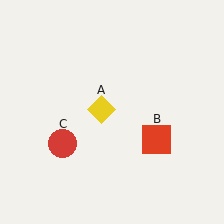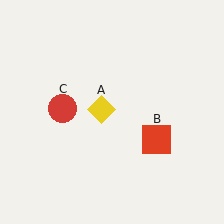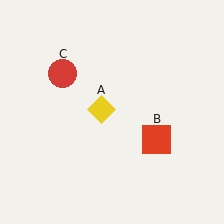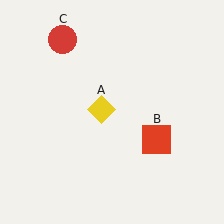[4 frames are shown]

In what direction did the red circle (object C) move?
The red circle (object C) moved up.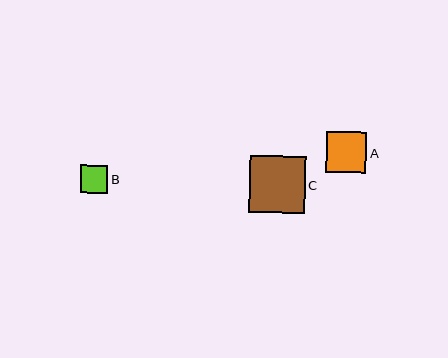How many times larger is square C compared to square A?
Square C is approximately 1.4 times the size of square A.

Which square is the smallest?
Square B is the smallest with a size of approximately 28 pixels.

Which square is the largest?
Square C is the largest with a size of approximately 56 pixels.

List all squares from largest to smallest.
From largest to smallest: C, A, B.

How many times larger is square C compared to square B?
Square C is approximately 2.0 times the size of square B.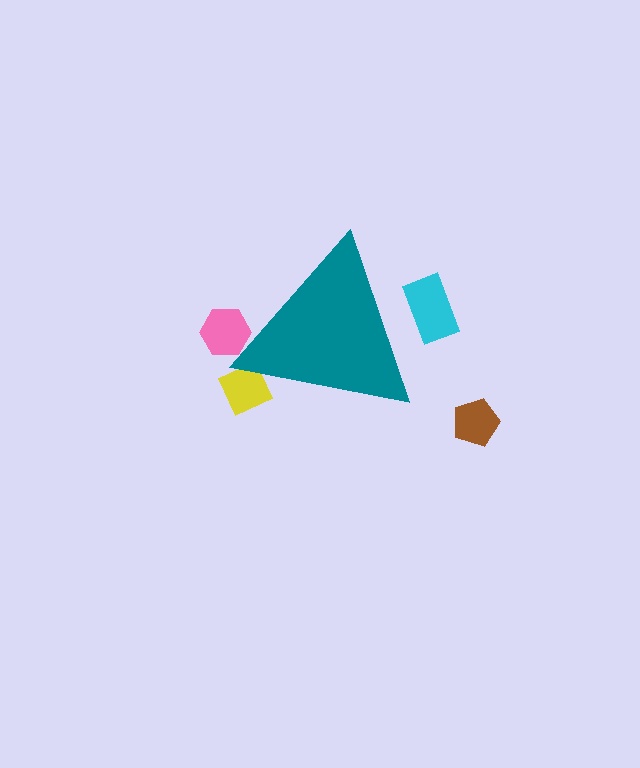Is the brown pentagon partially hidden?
No, the brown pentagon is fully visible.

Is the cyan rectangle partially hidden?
Yes, the cyan rectangle is partially hidden behind the teal triangle.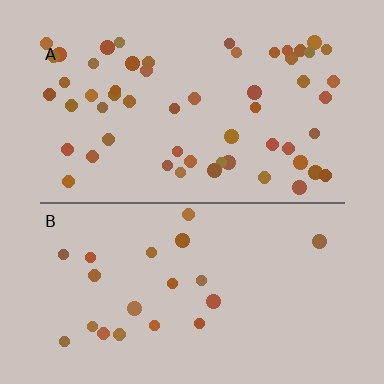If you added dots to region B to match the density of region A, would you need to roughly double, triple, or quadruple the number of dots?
Approximately triple.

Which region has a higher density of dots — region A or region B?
A (the top).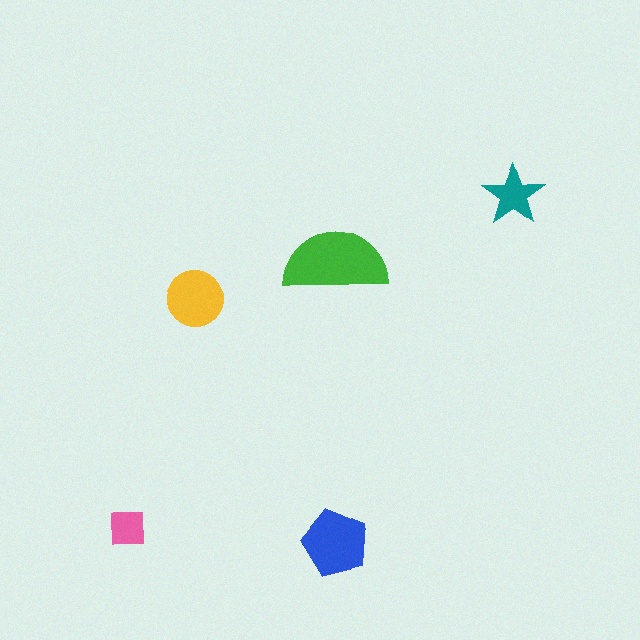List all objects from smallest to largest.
The pink square, the teal star, the yellow circle, the blue pentagon, the green semicircle.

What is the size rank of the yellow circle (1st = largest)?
3rd.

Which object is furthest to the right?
The teal star is rightmost.